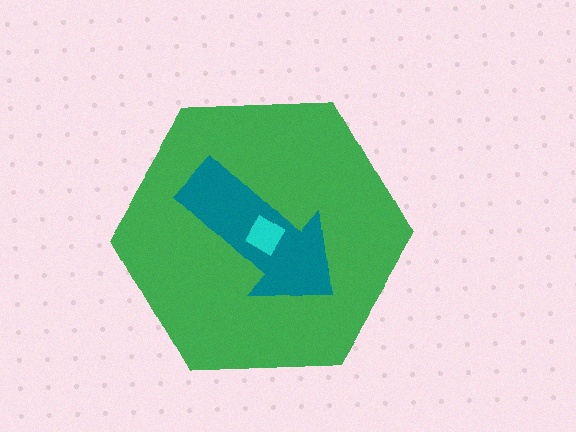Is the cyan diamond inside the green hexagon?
Yes.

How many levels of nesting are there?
3.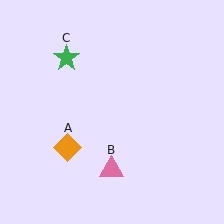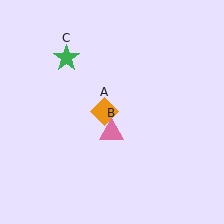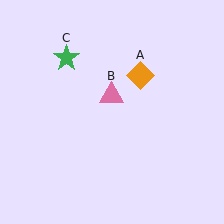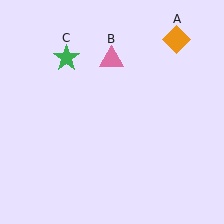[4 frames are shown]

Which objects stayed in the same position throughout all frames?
Green star (object C) remained stationary.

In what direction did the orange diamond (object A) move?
The orange diamond (object A) moved up and to the right.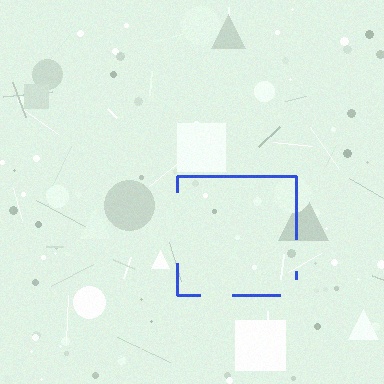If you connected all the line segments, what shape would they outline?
They would outline a square.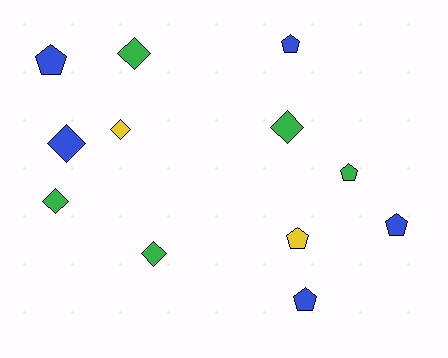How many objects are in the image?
There are 12 objects.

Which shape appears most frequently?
Pentagon, with 6 objects.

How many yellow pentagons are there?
There is 1 yellow pentagon.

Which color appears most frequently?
Blue, with 5 objects.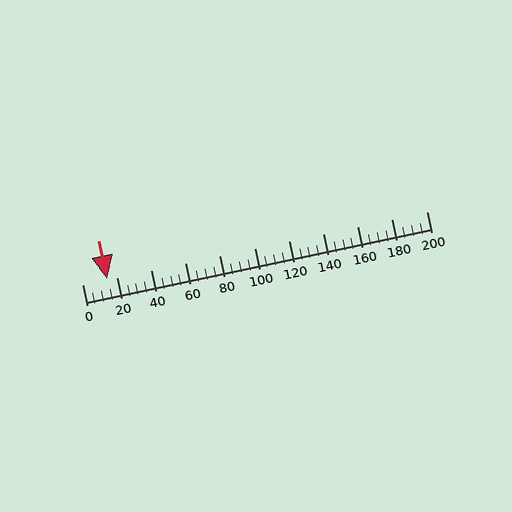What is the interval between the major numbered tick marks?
The major tick marks are spaced 20 units apart.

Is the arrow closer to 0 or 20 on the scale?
The arrow is closer to 20.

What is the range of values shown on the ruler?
The ruler shows values from 0 to 200.